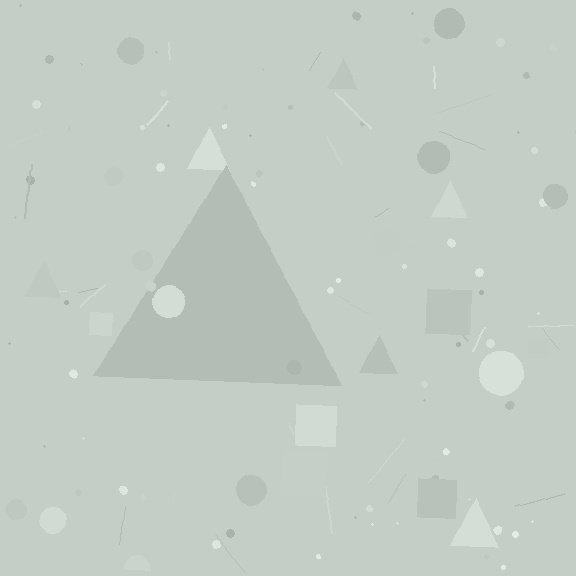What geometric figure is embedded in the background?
A triangle is embedded in the background.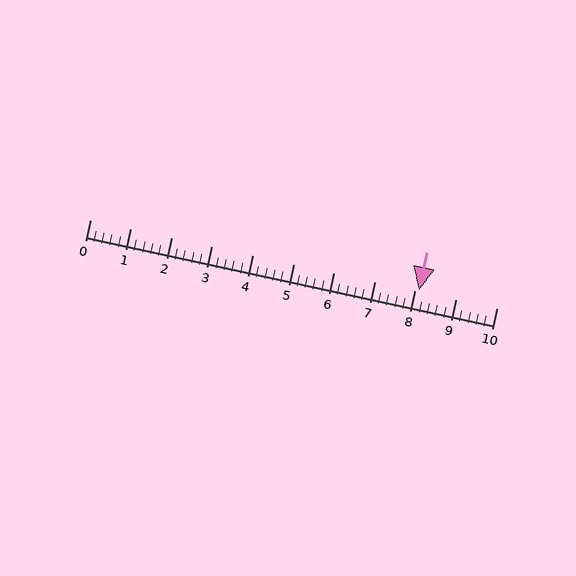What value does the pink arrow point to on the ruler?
The pink arrow points to approximately 8.1.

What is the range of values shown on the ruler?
The ruler shows values from 0 to 10.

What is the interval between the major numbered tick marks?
The major tick marks are spaced 1 units apart.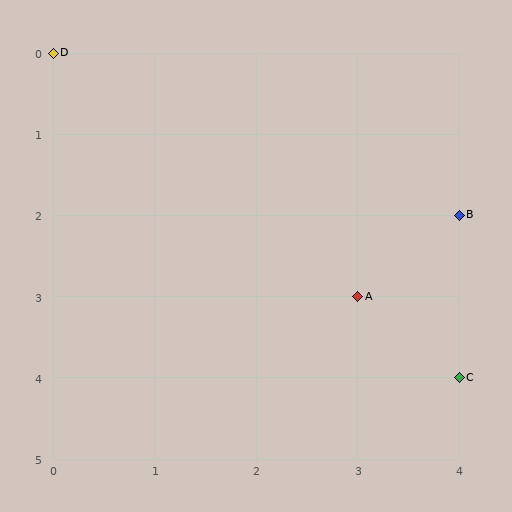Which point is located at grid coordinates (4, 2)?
Point B is at (4, 2).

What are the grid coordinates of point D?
Point D is at grid coordinates (0, 0).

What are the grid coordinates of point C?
Point C is at grid coordinates (4, 4).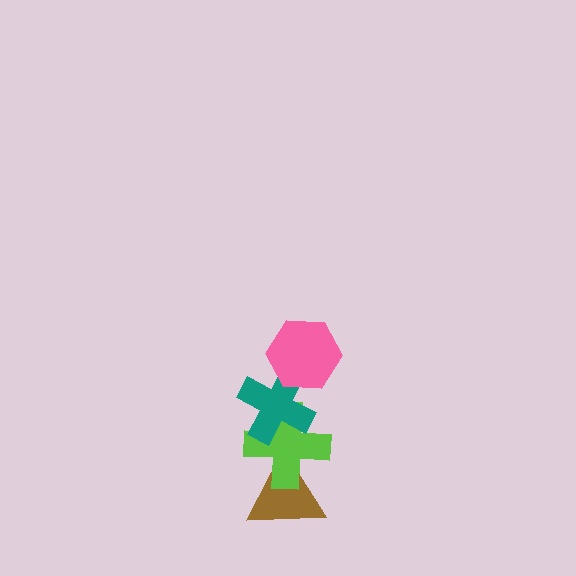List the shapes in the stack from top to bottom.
From top to bottom: the pink hexagon, the teal cross, the lime cross, the brown triangle.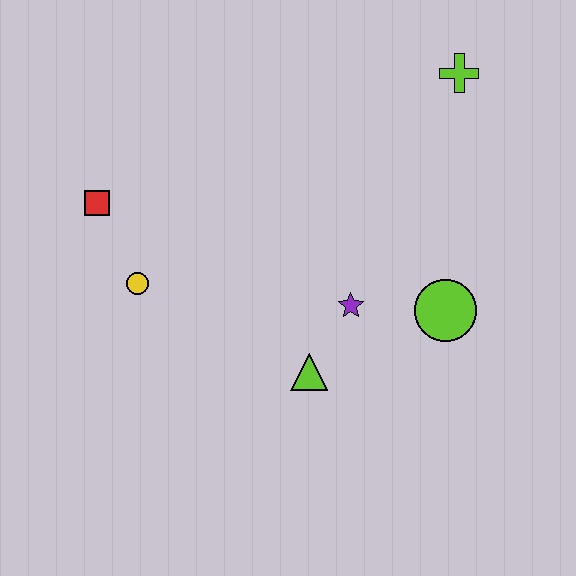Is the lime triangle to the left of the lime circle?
Yes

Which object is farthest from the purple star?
The red square is farthest from the purple star.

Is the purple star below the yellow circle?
Yes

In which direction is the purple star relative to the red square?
The purple star is to the right of the red square.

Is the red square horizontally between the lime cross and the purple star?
No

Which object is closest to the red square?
The yellow circle is closest to the red square.